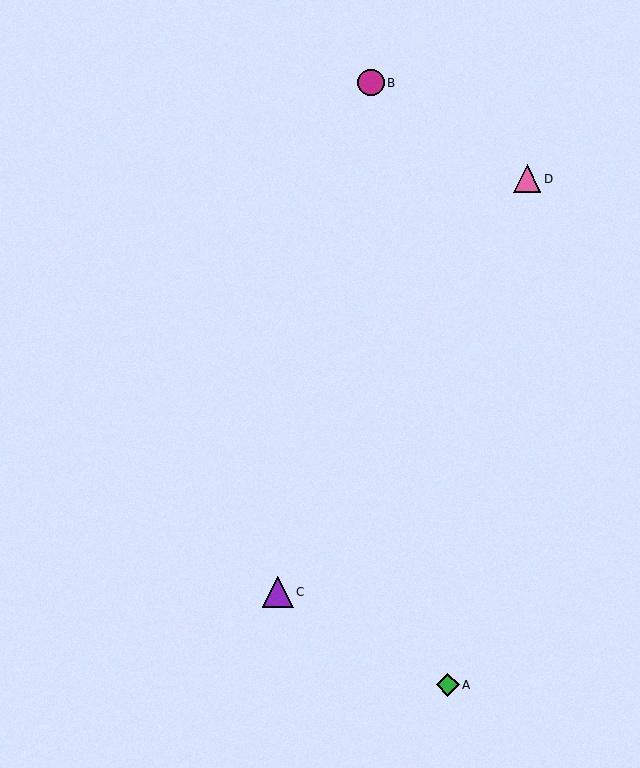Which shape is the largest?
The purple triangle (labeled C) is the largest.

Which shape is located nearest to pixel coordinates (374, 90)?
The magenta circle (labeled B) at (371, 83) is nearest to that location.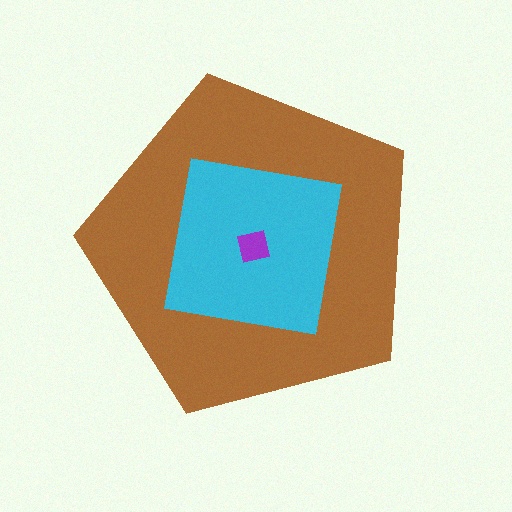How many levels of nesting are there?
3.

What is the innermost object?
The purple square.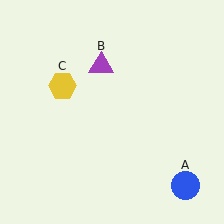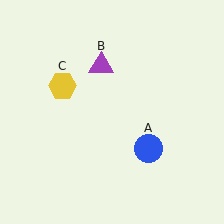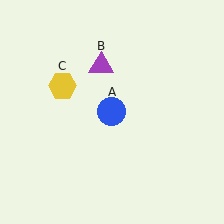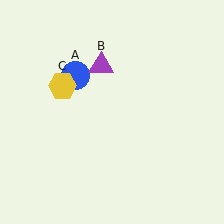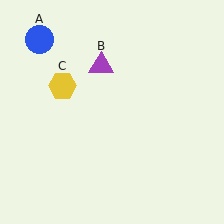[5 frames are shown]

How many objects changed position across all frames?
1 object changed position: blue circle (object A).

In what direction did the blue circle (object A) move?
The blue circle (object A) moved up and to the left.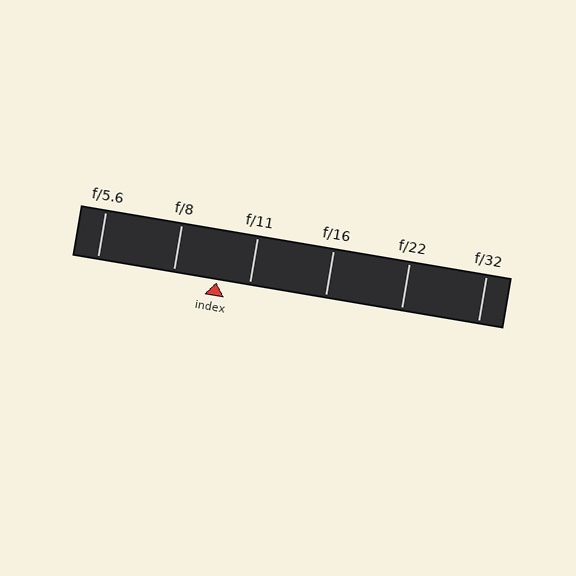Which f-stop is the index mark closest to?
The index mark is closest to f/11.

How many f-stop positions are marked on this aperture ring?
There are 6 f-stop positions marked.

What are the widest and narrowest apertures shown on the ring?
The widest aperture shown is f/5.6 and the narrowest is f/32.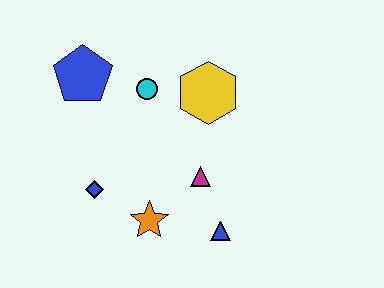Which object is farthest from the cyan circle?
The blue triangle is farthest from the cyan circle.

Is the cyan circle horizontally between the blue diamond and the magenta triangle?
Yes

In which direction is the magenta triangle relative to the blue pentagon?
The magenta triangle is to the right of the blue pentagon.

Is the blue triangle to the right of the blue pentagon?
Yes